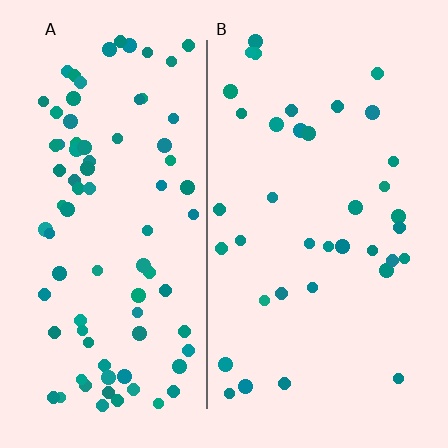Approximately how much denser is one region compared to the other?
Approximately 2.3× — region A over region B.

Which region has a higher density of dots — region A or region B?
A (the left).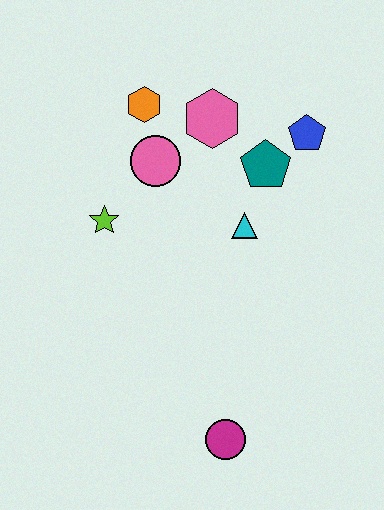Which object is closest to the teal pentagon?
The blue pentagon is closest to the teal pentagon.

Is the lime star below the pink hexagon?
Yes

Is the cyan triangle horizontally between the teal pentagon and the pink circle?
Yes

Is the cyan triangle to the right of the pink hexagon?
Yes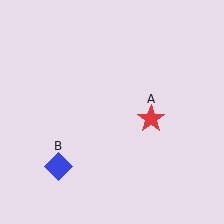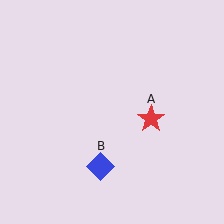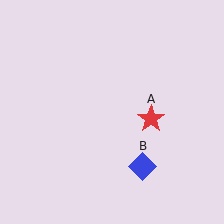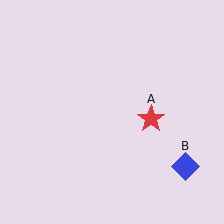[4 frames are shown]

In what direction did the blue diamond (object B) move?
The blue diamond (object B) moved right.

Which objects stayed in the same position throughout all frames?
Red star (object A) remained stationary.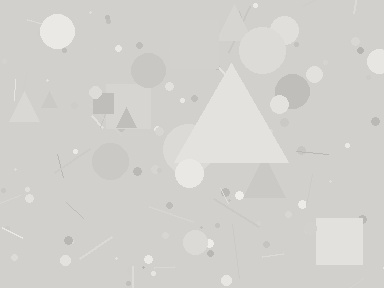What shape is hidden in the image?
A triangle is hidden in the image.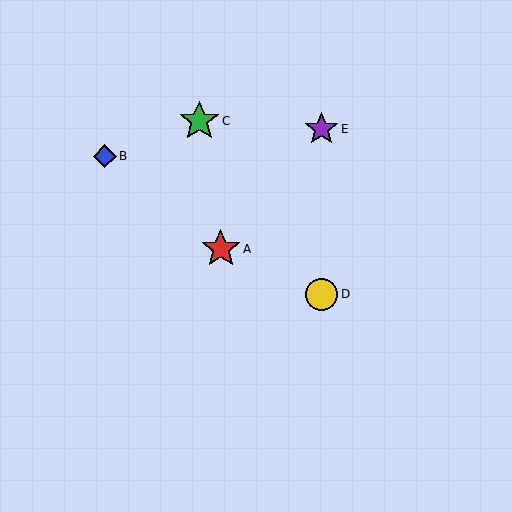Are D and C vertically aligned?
No, D is at x≈321 and C is at x≈199.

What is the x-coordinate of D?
Object D is at x≈321.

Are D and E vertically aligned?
Yes, both are at x≈321.